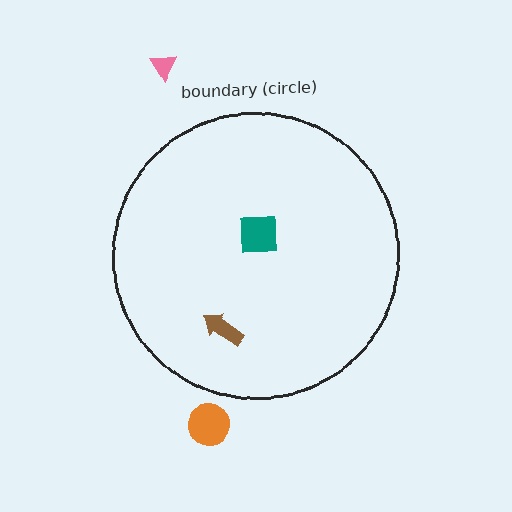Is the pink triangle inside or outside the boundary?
Outside.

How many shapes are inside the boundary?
2 inside, 2 outside.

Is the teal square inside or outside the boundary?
Inside.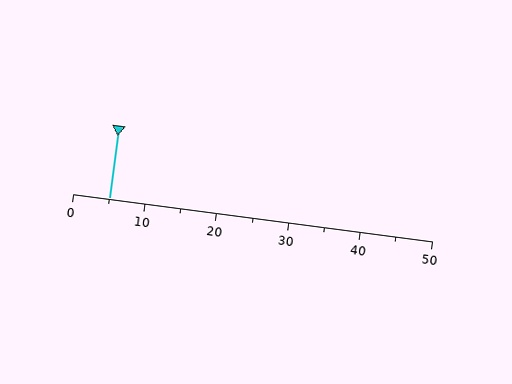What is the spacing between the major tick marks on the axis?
The major ticks are spaced 10 apart.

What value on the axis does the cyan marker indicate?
The marker indicates approximately 5.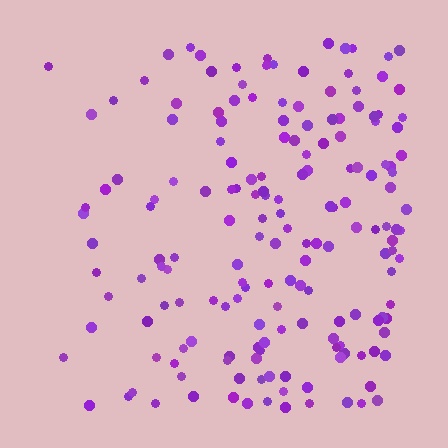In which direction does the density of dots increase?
From left to right, with the right side densest.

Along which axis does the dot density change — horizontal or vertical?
Horizontal.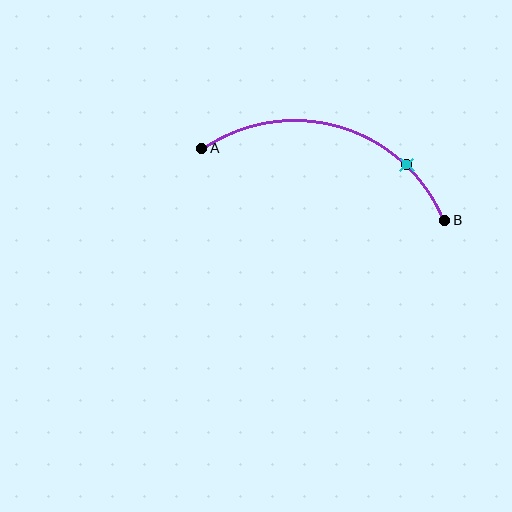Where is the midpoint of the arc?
The arc midpoint is the point on the curve farthest from the straight line joining A and B. It sits above that line.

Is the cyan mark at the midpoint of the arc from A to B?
No. The cyan mark lies on the arc but is closer to endpoint B. The arc midpoint would be at the point on the curve equidistant along the arc from both A and B.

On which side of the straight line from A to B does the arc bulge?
The arc bulges above the straight line connecting A and B.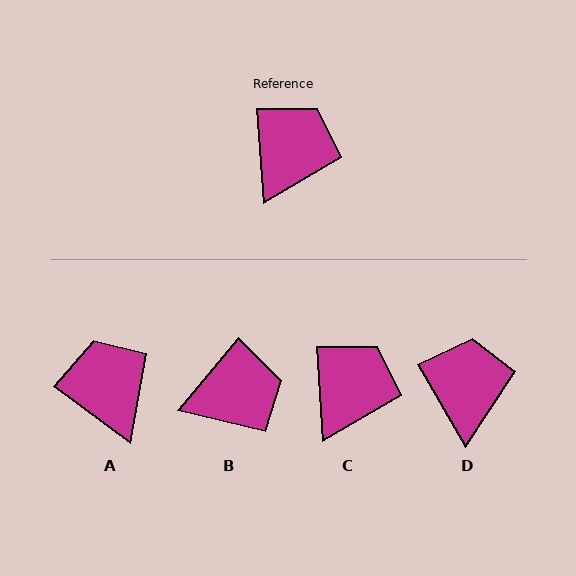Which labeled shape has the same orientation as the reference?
C.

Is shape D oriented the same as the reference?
No, it is off by about 26 degrees.